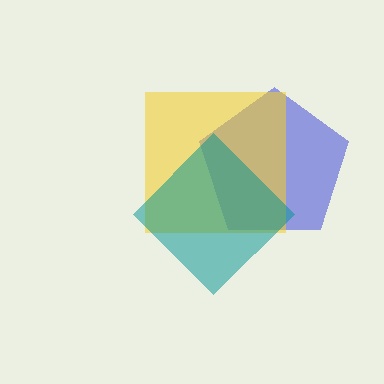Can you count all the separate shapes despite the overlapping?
Yes, there are 3 separate shapes.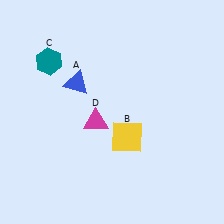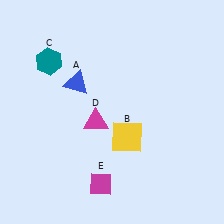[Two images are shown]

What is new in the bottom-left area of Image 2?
A magenta diamond (E) was added in the bottom-left area of Image 2.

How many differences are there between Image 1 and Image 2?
There is 1 difference between the two images.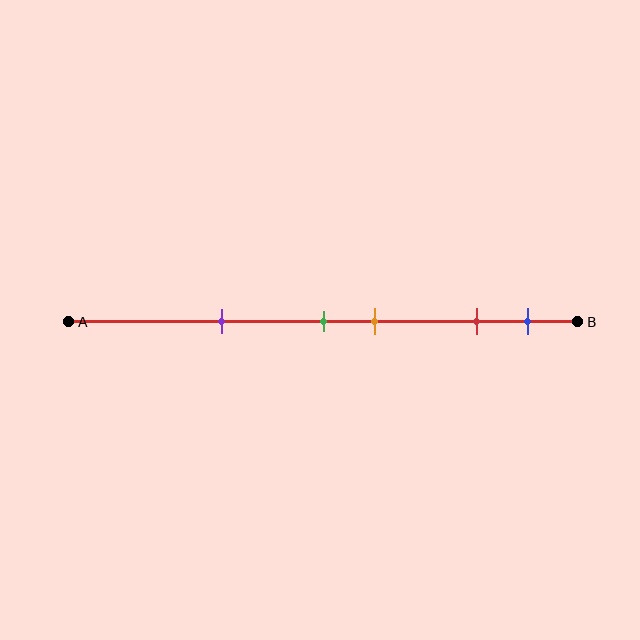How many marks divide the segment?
There are 5 marks dividing the segment.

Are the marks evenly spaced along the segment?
No, the marks are not evenly spaced.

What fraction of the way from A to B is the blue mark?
The blue mark is approximately 90% (0.9) of the way from A to B.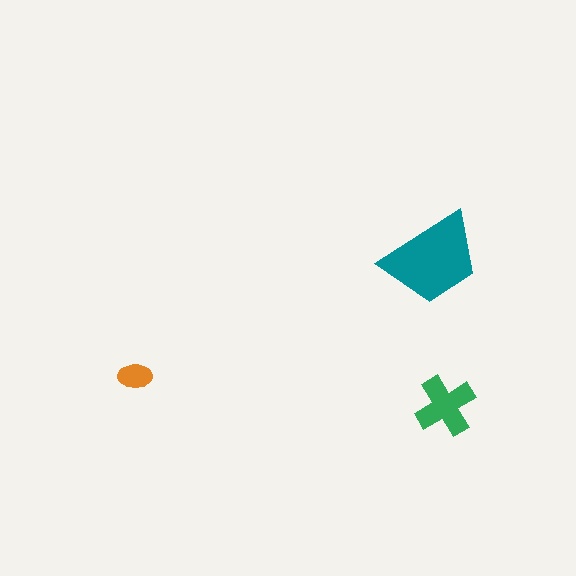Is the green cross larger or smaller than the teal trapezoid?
Smaller.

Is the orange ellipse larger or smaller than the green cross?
Smaller.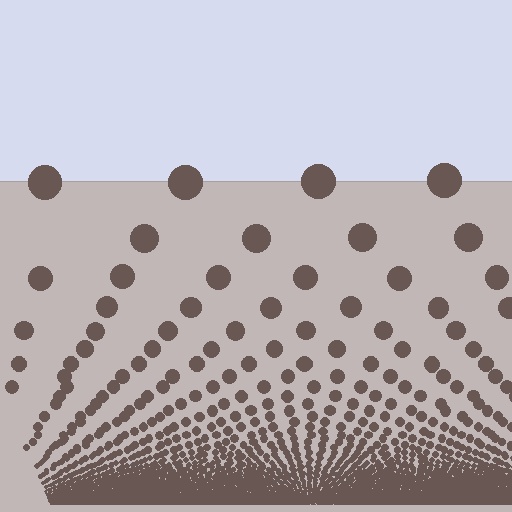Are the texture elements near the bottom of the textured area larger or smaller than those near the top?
Smaller. The gradient is inverted — elements near the bottom are smaller and denser.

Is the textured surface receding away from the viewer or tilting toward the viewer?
The surface appears to tilt toward the viewer. Texture elements get larger and sparser toward the top.